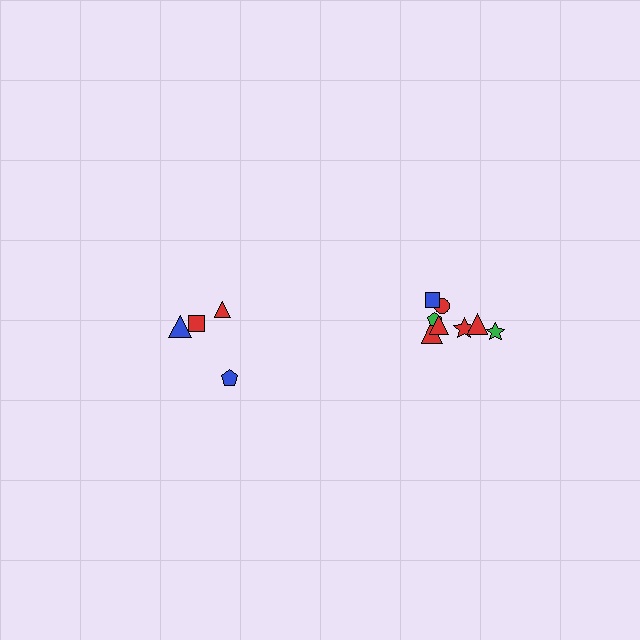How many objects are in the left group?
There are 4 objects.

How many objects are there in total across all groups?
There are 12 objects.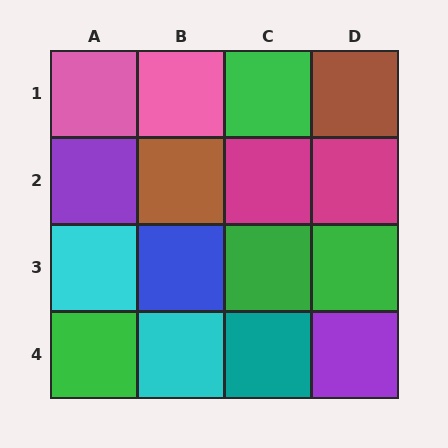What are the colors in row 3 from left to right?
Cyan, blue, green, green.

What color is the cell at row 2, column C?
Magenta.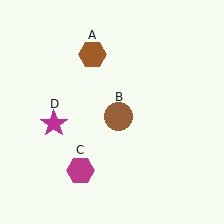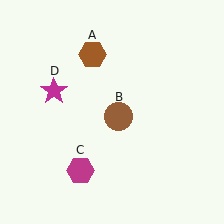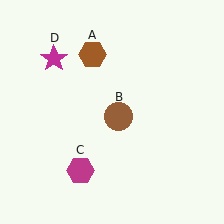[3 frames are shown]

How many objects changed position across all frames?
1 object changed position: magenta star (object D).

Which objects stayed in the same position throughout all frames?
Brown hexagon (object A) and brown circle (object B) and magenta hexagon (object C) remained stationary.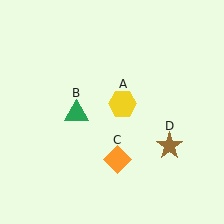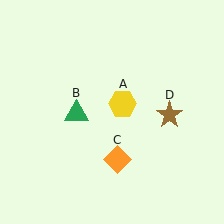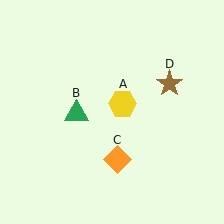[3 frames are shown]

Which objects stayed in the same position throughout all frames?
Yellow hexagon (object A) and green triangle (object B) and orange diamond (object C) remained stationary.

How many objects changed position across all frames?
1 object changed position: brown star (object D).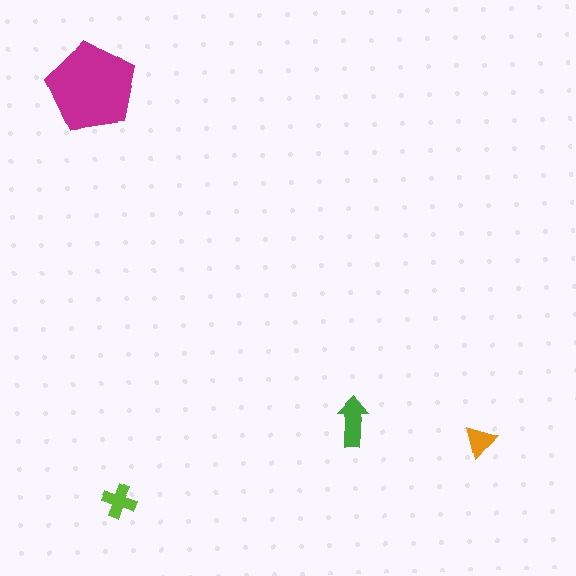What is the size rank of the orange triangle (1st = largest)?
4th.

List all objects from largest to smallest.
The magenta pentagon, the green arrow, the lime cross, the orange triangle.